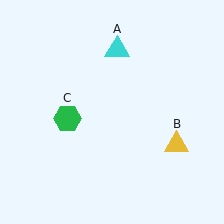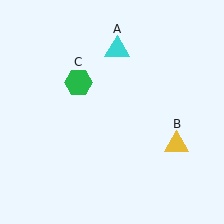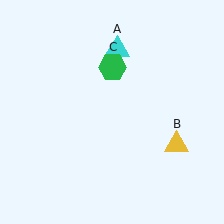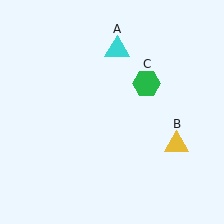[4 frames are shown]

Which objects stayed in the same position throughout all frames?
Cyan triangle (object A) and yellow triangle (object B) remained stationary.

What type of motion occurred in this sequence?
The green hexagon (object C) rotated clockwise around the center of the scene.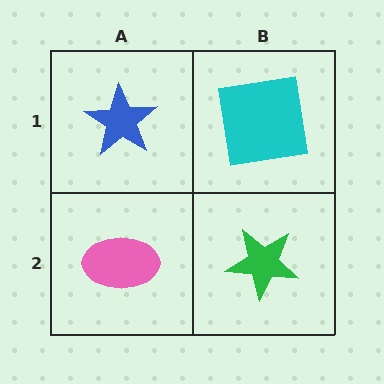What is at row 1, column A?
A blue star.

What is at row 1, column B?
A cyan square.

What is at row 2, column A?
A pink ellipse.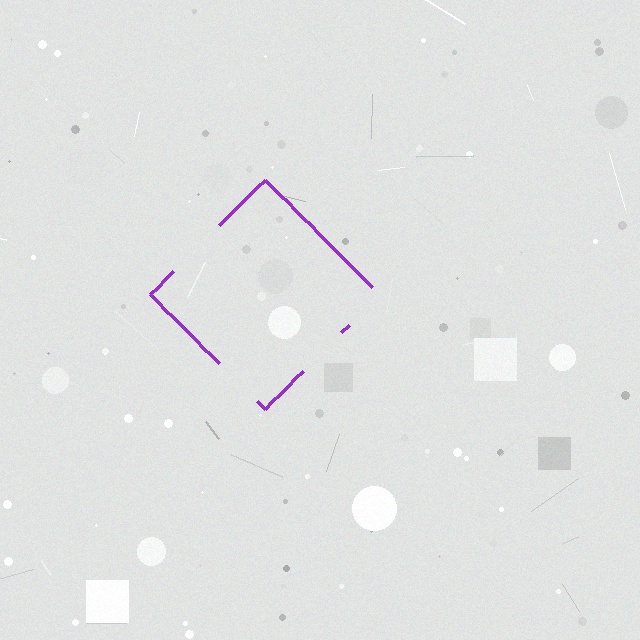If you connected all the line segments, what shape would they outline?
They would outline a diamond.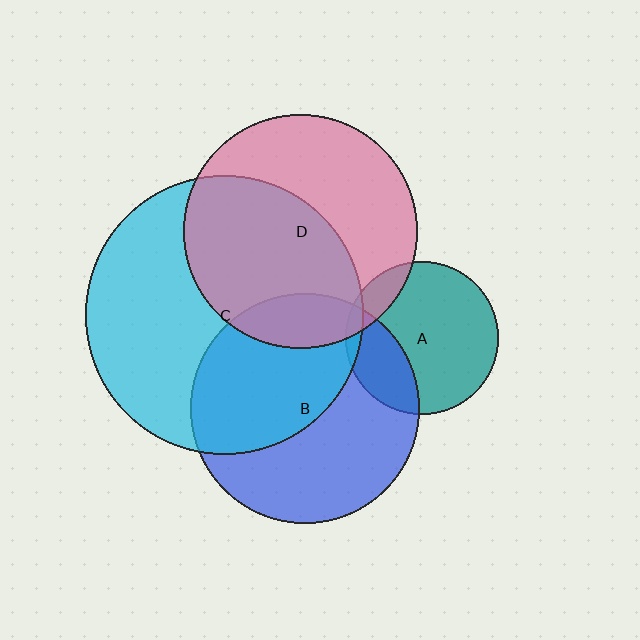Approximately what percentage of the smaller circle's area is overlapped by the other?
Approximately 50%.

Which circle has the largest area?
Circle C (cyan).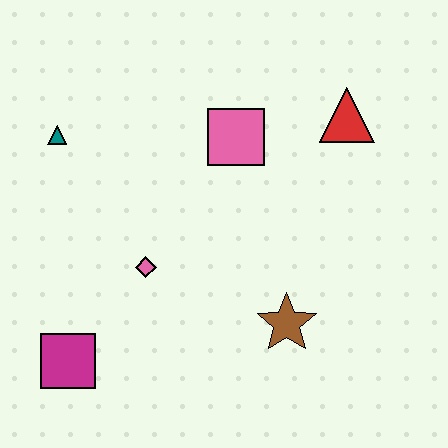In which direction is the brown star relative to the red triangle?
The brown star is below the red triangle.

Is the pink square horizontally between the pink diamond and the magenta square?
No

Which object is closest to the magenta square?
The pink diamond is closest to the magenta square.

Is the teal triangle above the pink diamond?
Yes